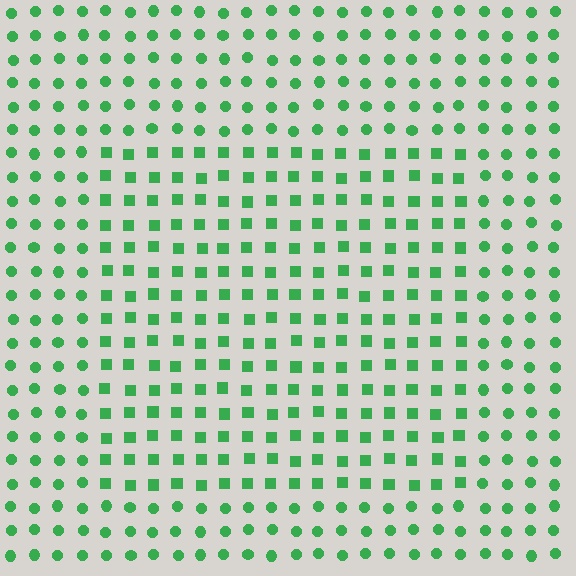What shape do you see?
I see a rectangle.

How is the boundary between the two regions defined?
The boundary is defined by a change in element shape: squares inside vs. circles outside. All elements share the same color and spacing.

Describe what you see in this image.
The image is filled with small green elements arranged in a uniform grid. A rectangle-shaped region contains squares, while the surrounding area contains circles. The boundary is defined purely by the change in element shape.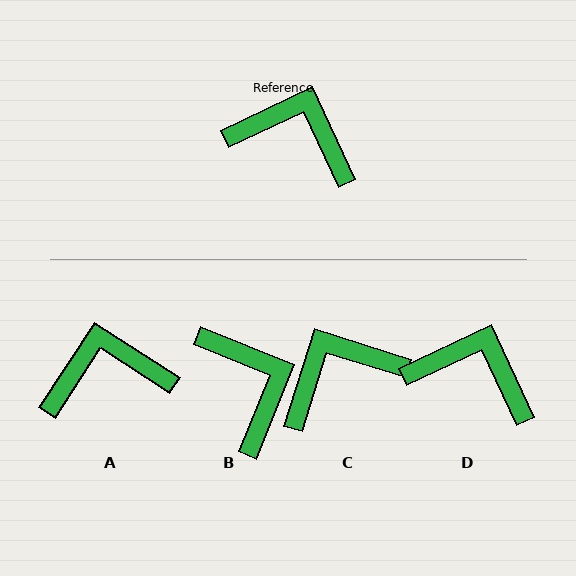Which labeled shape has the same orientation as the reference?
D.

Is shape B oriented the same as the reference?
No, it is off by about 47 degrees.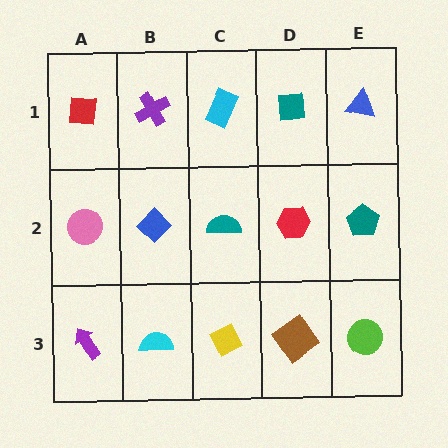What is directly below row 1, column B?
A blue diamond.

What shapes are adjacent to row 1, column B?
A blue diamond (row 2, column B), a red square (row 1, column A), a cyan rectangle (row 1, column C).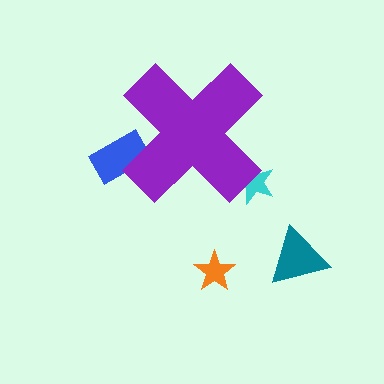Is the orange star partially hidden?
No, the orange star is fully visible.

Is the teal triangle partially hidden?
No, the teal triangle is fully visible.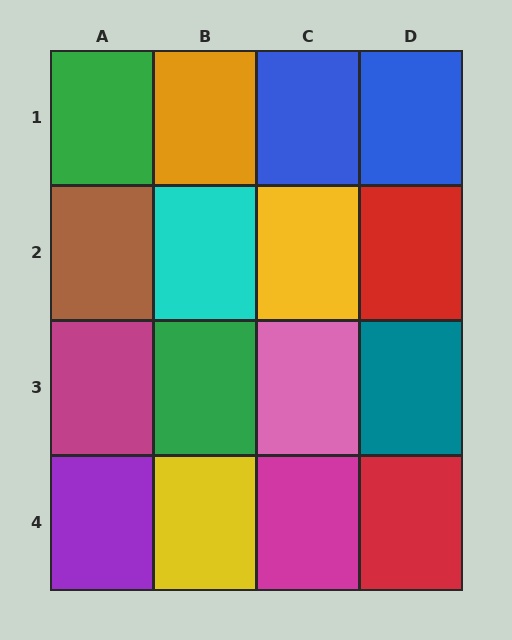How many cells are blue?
2 cells are blue.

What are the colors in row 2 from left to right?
Brown, cyan, yellow, red.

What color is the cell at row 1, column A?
Green.